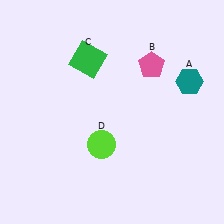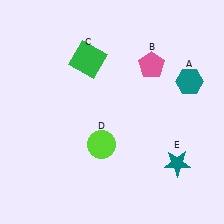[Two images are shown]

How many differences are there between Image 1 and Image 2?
There is 1 difference between the two images.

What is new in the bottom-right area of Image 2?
A teal star (E) was added in the bottom-right area of Image 2.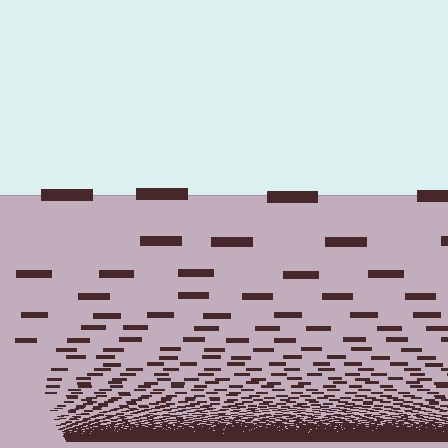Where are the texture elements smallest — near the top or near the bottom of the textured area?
Near the bottom.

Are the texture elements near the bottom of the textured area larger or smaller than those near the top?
Smaller. The gradient is inverted — elements near the bottom are smaller and denser.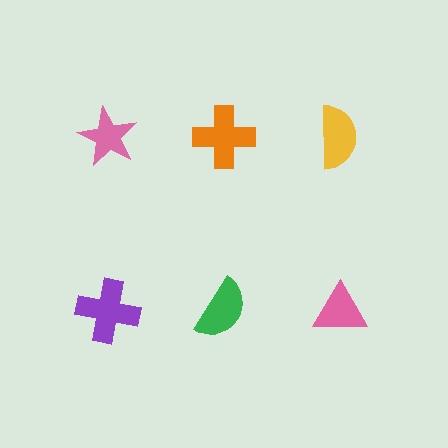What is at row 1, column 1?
A pink star.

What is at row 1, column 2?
An orange cross.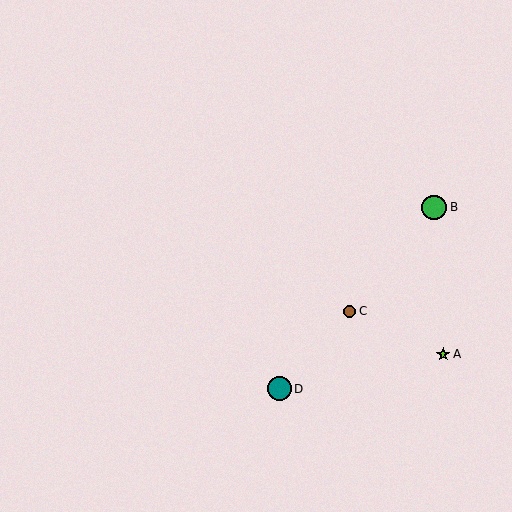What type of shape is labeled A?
Shape A is a lime star.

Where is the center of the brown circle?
The center of the brown circle is at (350, 311).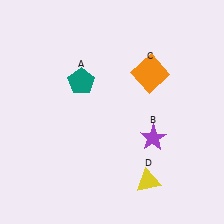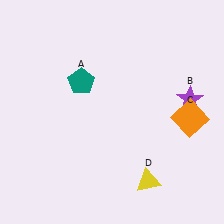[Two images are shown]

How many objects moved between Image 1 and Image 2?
2 objects moved between the two images.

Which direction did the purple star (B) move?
The purple star (B) moved up.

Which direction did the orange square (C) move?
The orange square (C) moved down.